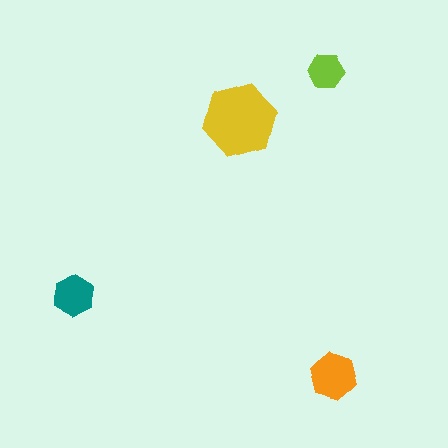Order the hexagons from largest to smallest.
the yellow one, the orange one, the teal one, the lime one.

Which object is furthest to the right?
The orange hexagon is rightmost.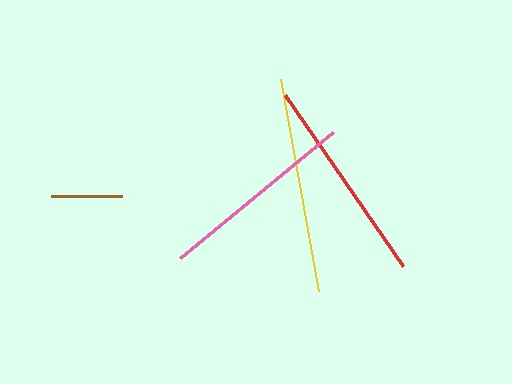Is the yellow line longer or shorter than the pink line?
The yellow line is longer than the pink line.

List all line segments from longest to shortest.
From longest to shortest: yellow, red, pink, brown.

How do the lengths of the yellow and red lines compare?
The yellow and red lines are approximately the same length.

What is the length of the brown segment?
The brown segment is approximately 72 pixels long.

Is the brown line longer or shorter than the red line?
The red line is longer than the brown line.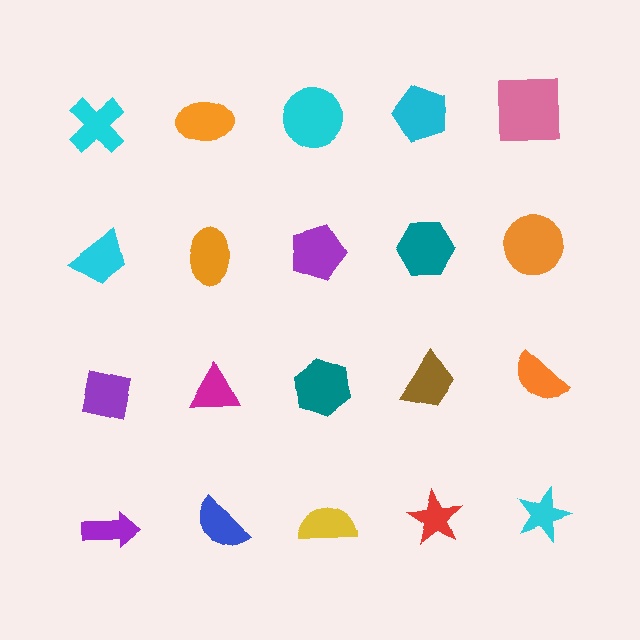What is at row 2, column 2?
An orange ellipse.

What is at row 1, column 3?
A cyan circle.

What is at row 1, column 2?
An orange ellipse.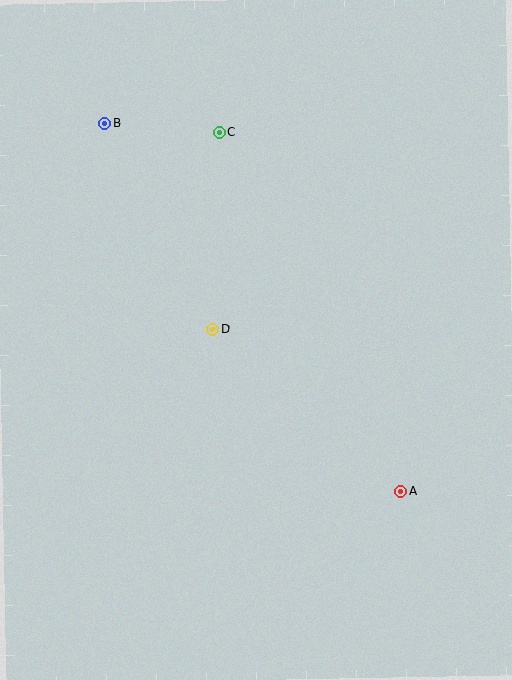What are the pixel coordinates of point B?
Point B is at (105, 123).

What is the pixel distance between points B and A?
The distance between B and A is 473 pixels.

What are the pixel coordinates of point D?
Point D is at (213, 329).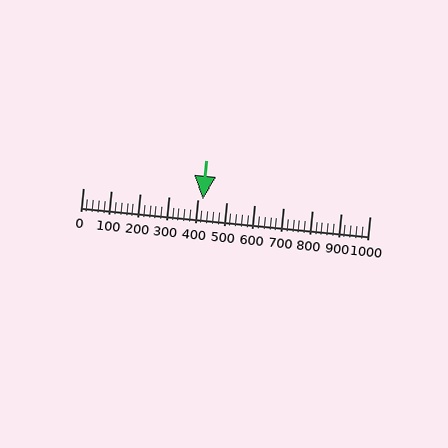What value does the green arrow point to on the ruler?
The green arrow points to approximately 420.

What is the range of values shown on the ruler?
The ruler shows values from 0 to 1000.